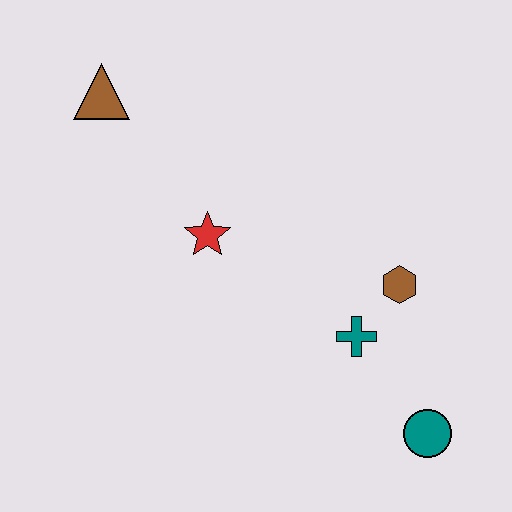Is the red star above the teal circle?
Yes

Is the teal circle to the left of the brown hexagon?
No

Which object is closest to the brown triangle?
The red star is closest to the brown triangle.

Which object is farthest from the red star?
The teal circle is farthest from the red star.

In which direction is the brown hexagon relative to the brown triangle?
The brown hexagon is to the right of the brown triangle.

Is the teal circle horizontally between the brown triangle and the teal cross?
No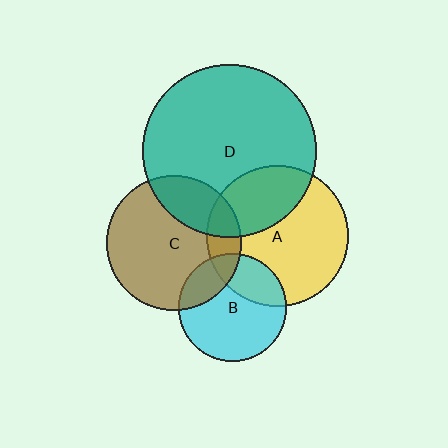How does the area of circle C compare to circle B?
Approximately 1.5 times.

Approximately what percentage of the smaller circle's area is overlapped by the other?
Approximately 25%.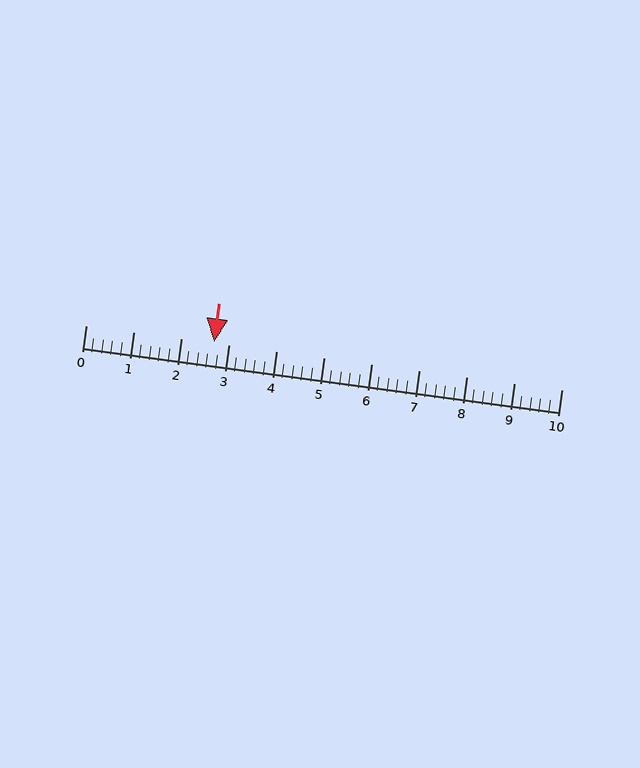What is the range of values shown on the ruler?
The ruler shows values from 0 to 10.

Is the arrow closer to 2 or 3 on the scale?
The arrow is closer to 3.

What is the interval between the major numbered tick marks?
The major tick marks are spaced 1 units apart.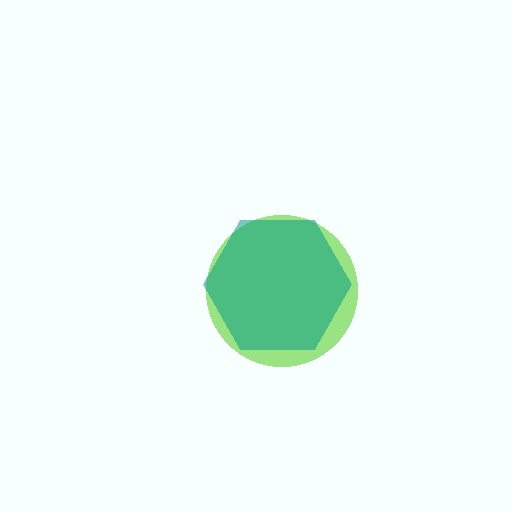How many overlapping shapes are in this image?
There are 2 overlapping shapes in the image.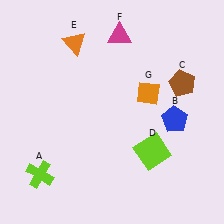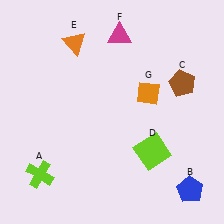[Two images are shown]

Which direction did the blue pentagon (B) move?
The blue pentagon (B) moved down.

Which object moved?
The blue pentagon (B) moved down.